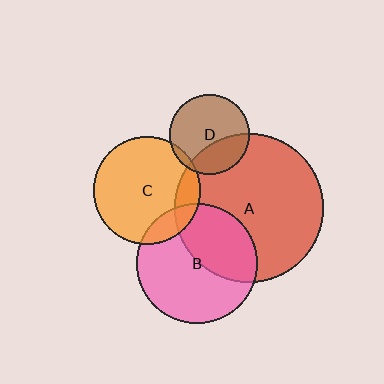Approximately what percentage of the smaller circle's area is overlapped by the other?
Approximately 15%.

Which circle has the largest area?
Circle A (red).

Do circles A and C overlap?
Yes.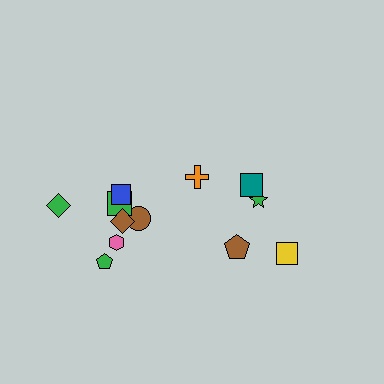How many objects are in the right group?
There are 4 objects.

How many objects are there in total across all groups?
There are 12 objects.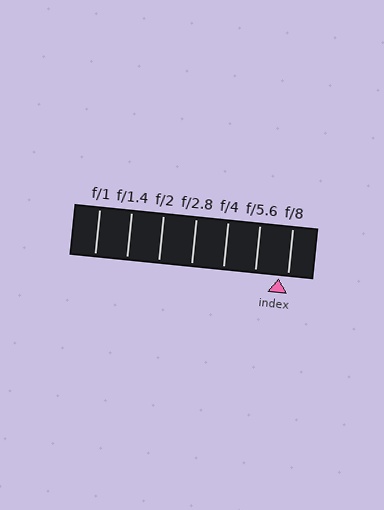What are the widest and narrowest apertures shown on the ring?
The widest aperture shown is f/1 and the narrowest is f/8.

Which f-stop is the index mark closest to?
The index mark is closest to f/8.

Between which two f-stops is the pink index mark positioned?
The index mark is between f/5.6 and f/8.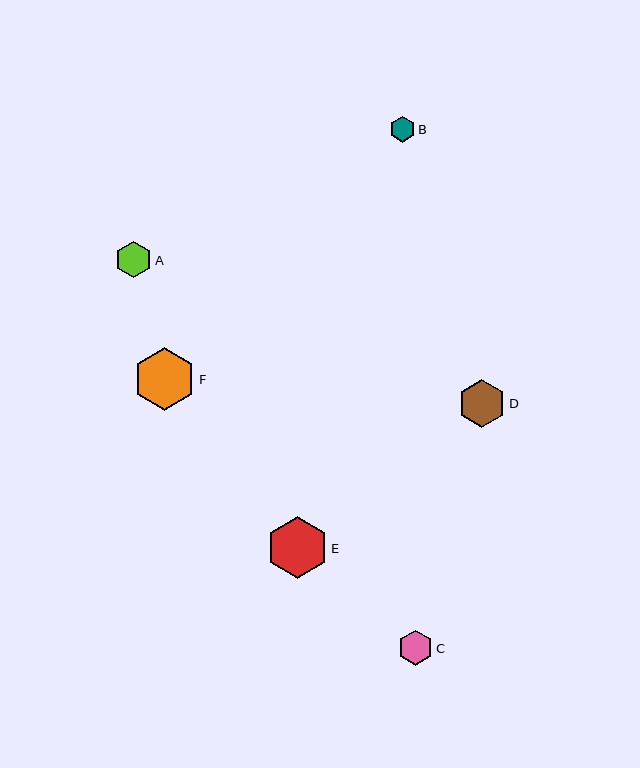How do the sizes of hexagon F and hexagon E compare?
Hexagon F and hexagon E are approximately the same size.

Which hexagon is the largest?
Hexagon F is the largest with a size of approximately 63 pixels.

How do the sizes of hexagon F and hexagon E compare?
Hexagon F and hexagon E are approximately the same size.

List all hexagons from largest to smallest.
From largest to smallest: F, E, D, A, C, B.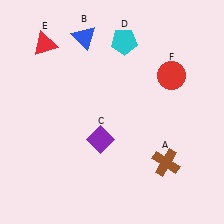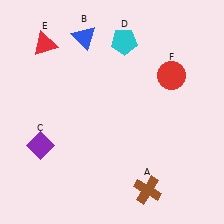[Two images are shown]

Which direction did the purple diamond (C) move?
The purple diamond (C) moved left.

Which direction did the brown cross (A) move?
The brown cross (A) moved down.